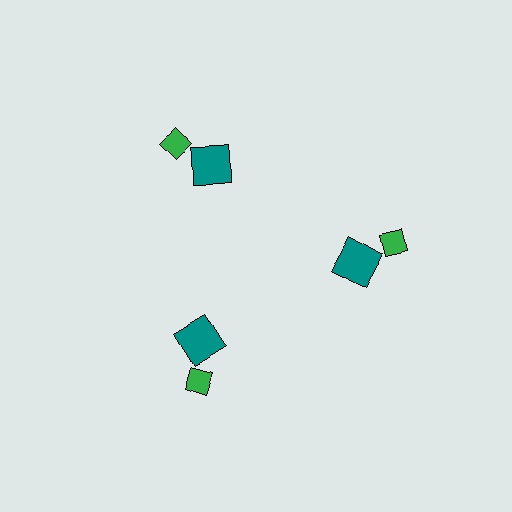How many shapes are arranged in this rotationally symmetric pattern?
There are 6 shapes, arranged in 3 groups of 2.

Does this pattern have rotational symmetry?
Yes, this pattern has 3-fold rotational symmetry. It looks the same after rotating 120 degrees around the center.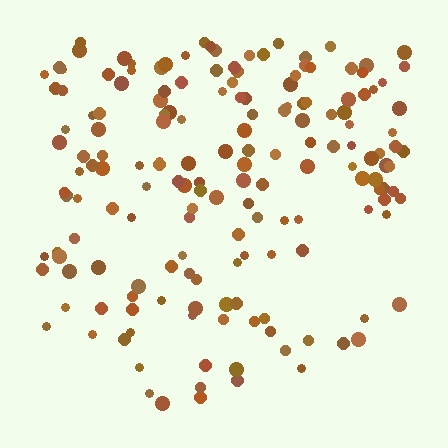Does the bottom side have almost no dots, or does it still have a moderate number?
Still a moderate number, just noticeably fewer than the top.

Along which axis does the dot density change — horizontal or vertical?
Vertical.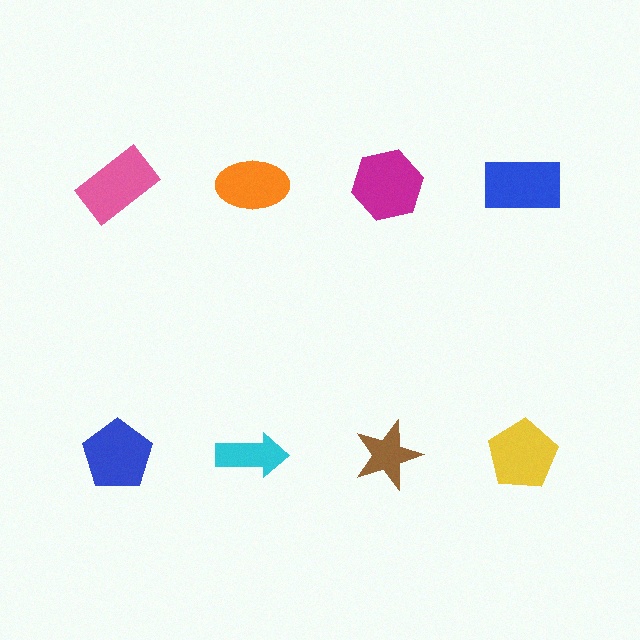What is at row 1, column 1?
A pink rectangle.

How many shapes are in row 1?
4 shapes.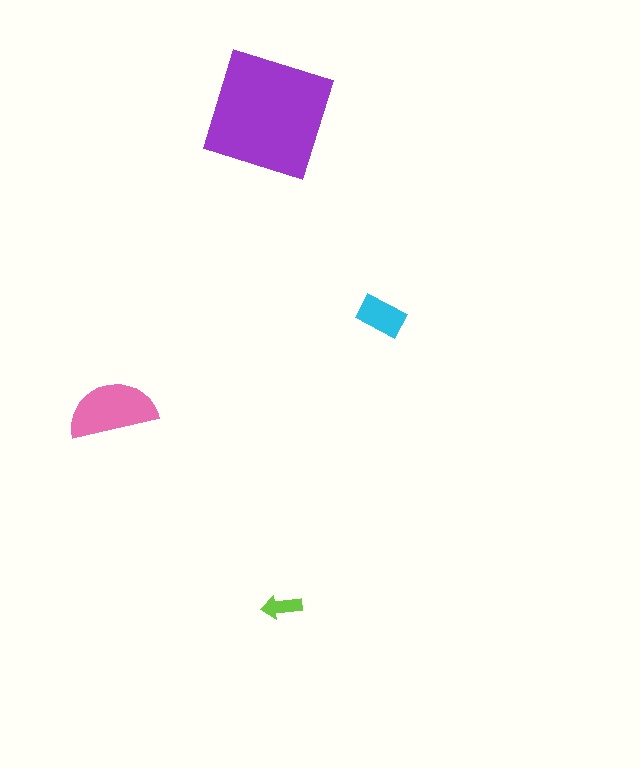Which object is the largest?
The purple square.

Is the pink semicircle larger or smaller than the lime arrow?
Larger.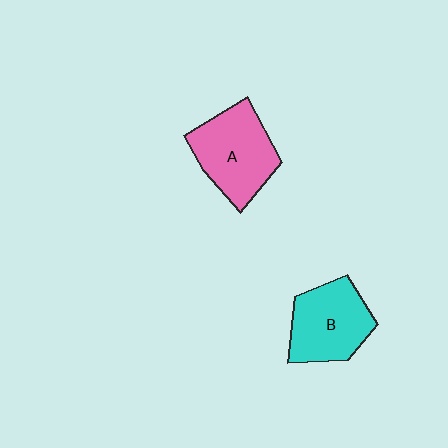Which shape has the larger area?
Shape A (pink).